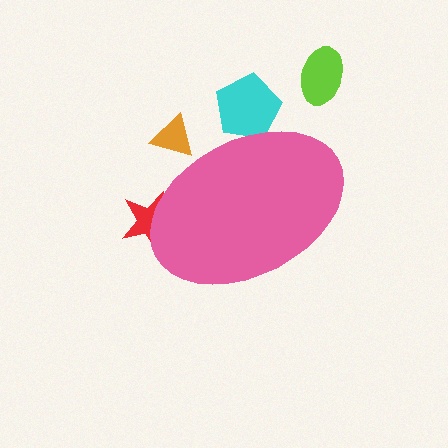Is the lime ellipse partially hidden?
No, the lime ellipse is fully visible.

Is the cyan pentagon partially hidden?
Yes, the cyan pentagon is partially hidden behind the pink ellipse.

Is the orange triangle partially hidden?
Yes, the orange triangle is partially hidden behind the pink ellipse.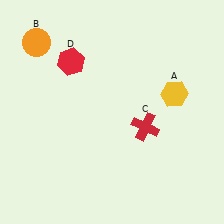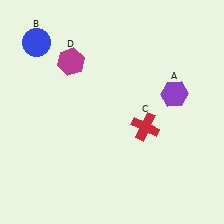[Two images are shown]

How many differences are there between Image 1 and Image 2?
There are 3 differences between the two images.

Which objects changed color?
A changed from yellow to purple. B changed from orange to blue. D changed from red to magenta.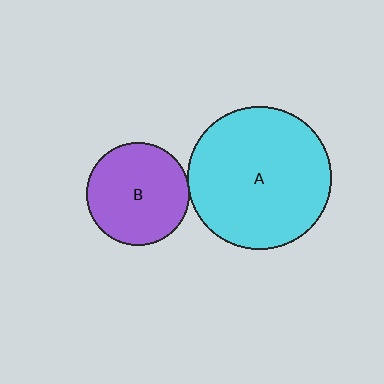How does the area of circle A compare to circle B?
Approximately 2.0 times.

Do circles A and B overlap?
Yes.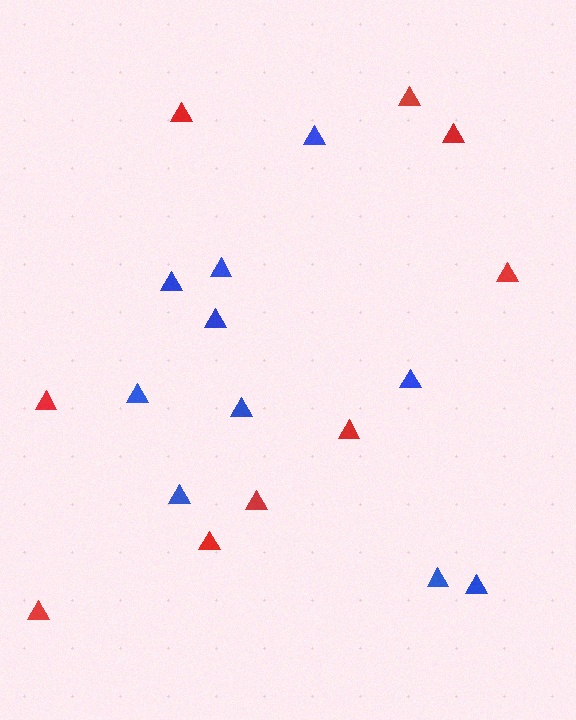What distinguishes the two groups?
There are 2 groups: one group of red triangles (9) and one group of blue triangles (10).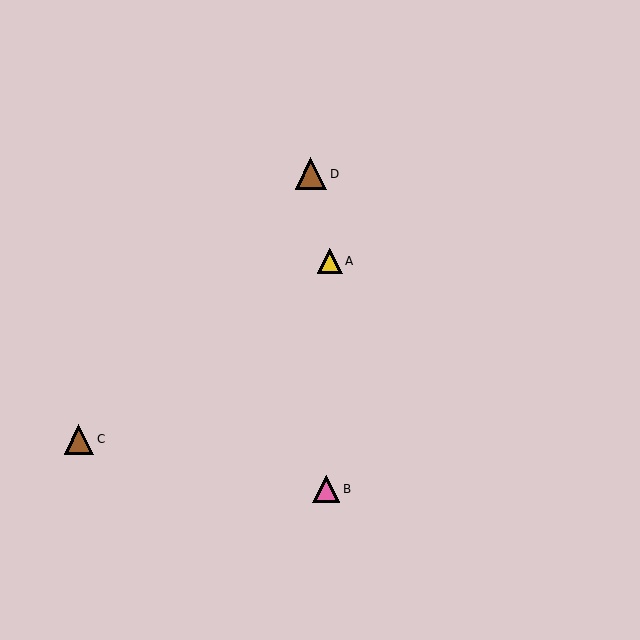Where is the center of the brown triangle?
The center of the brown triangle is at (79, 440).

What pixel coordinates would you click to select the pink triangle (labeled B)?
Click at (326, 489) to select the pink triangle B.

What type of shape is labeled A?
Shape A is a yellow triangle.